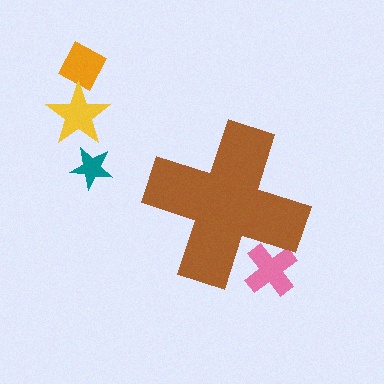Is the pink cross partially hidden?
Yes, the pink cross is partially hidden behind the brown cross.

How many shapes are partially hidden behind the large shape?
1 shape is partially hidden.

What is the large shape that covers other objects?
A brown cross.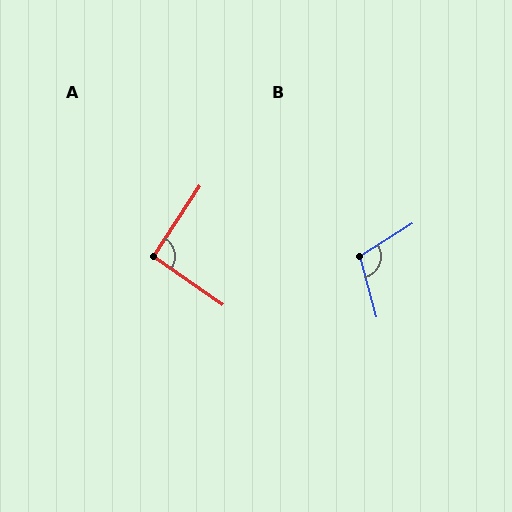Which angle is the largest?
B, at approximately 107 degrees.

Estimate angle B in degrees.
Approximately 107 degrees.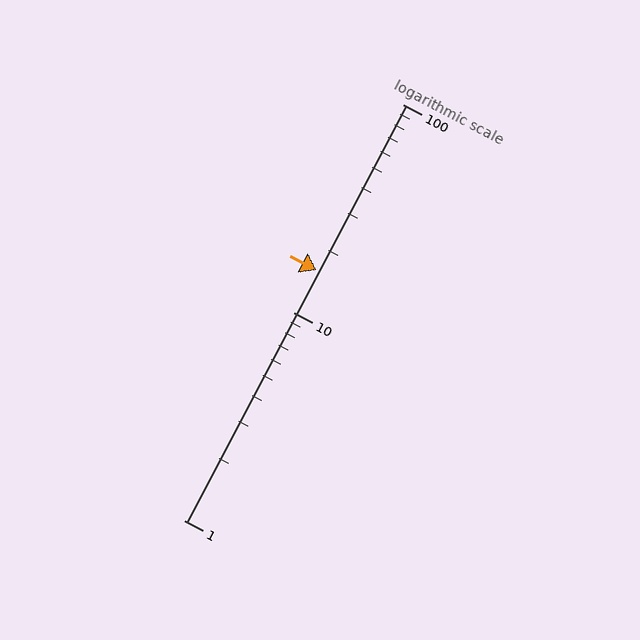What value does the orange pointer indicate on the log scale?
The pointer indicates approximately 16.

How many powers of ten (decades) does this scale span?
The scale spans 2 decades, from 1 to 100.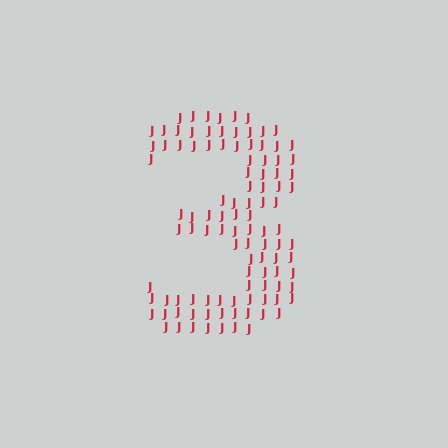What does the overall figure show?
The overall figure shows the digit 3.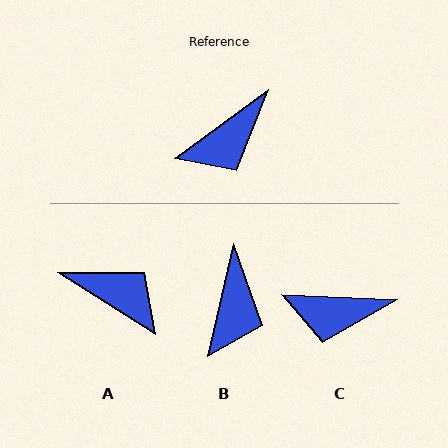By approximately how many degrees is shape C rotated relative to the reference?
Approximately 38 degrees clockwise.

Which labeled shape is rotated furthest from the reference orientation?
A, about 111 degrees away.